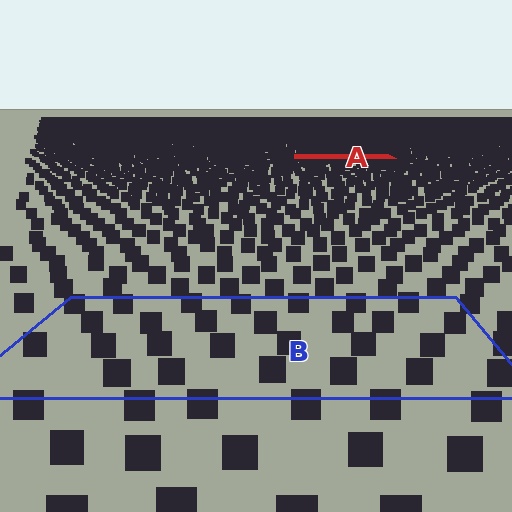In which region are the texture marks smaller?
The texture marks are smaller in region A, because it is farther away.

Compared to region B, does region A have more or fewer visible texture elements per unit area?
Region A has more texture elements per unit area — they are packed more densely because it is farther away.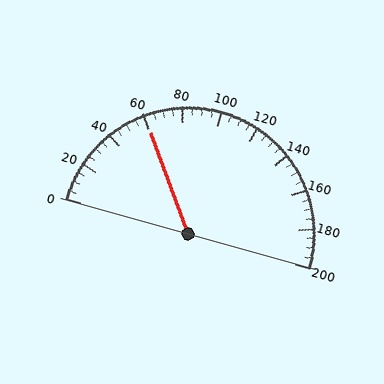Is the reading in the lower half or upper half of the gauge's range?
The reading is in the lower half of the range (0 to 200).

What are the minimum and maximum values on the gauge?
The gauge ranges from 0 to 200.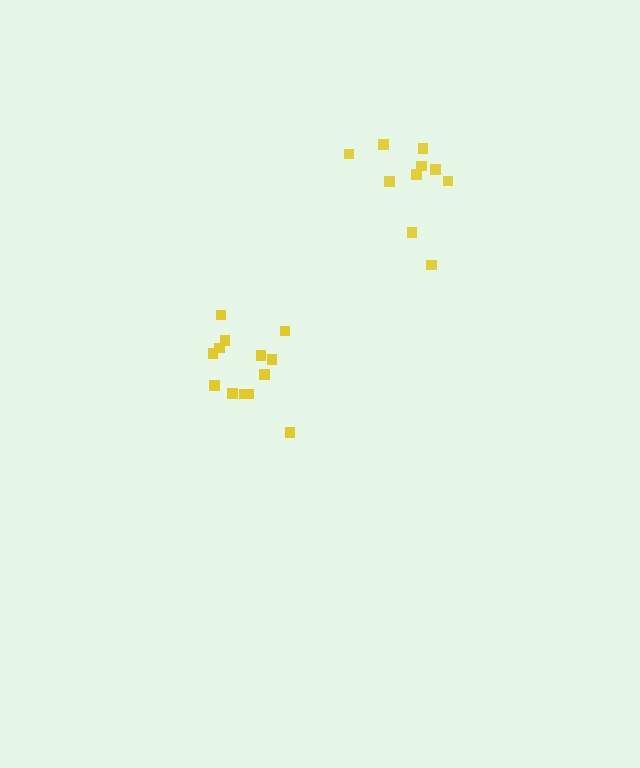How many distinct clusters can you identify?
There are 2 distinct clusters.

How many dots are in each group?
Group 1: 13 dots, Group 2: 10 dots (23 total).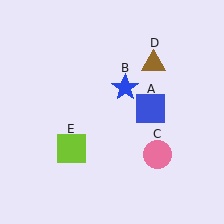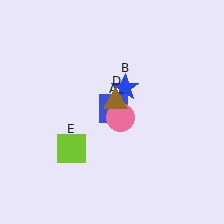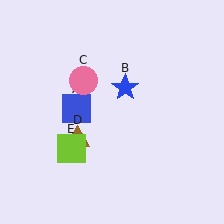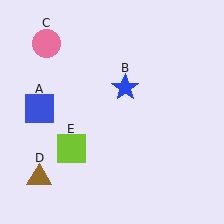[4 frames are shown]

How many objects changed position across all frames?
3 objects changed position: blue square (object A), pink circle (object C), brown triangle (object D).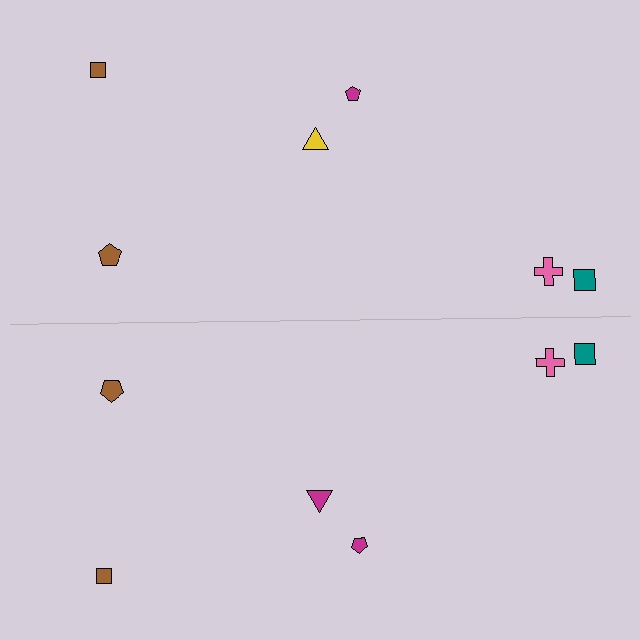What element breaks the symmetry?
The magenta triangle on the bottom side breaks the symmetry — its mirror counterpart is yellow.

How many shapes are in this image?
There are 12 shapes in this image.